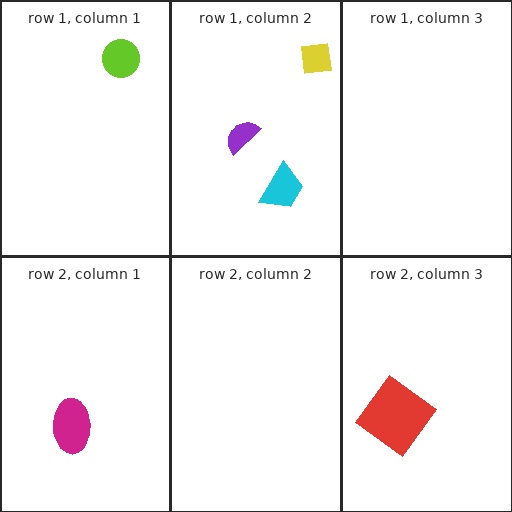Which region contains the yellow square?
The row 1, column 2 region.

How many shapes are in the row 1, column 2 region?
3.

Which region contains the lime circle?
The row 1, column 1 region.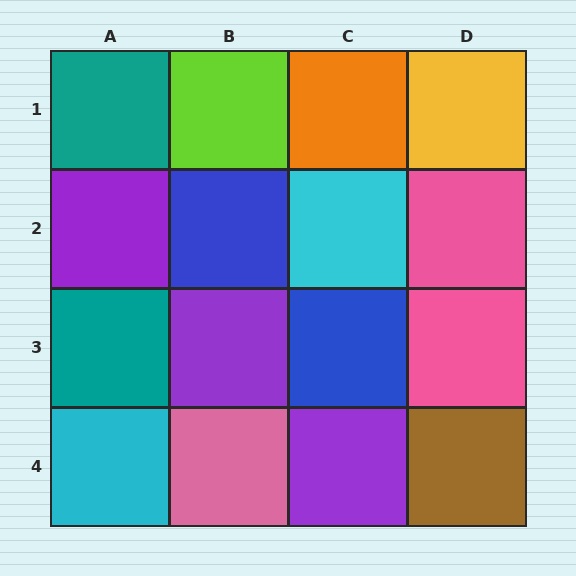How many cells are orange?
1 cell is orange.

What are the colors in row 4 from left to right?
Cyan, pink, purple, brown.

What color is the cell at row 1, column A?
Teal.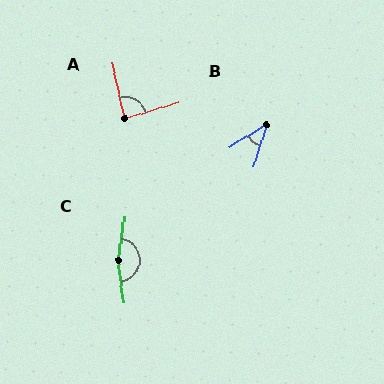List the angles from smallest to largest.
B (41°), A (86°), C (164°).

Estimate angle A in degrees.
Approximately 86 degrees.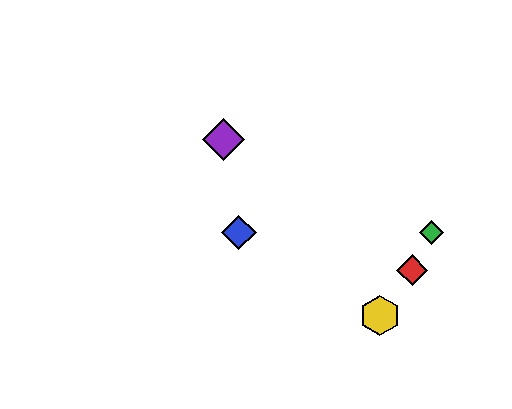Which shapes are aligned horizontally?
The blue diamond, the green diamond are aligned horizontally.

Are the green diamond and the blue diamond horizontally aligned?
Yes, both are at y≈233.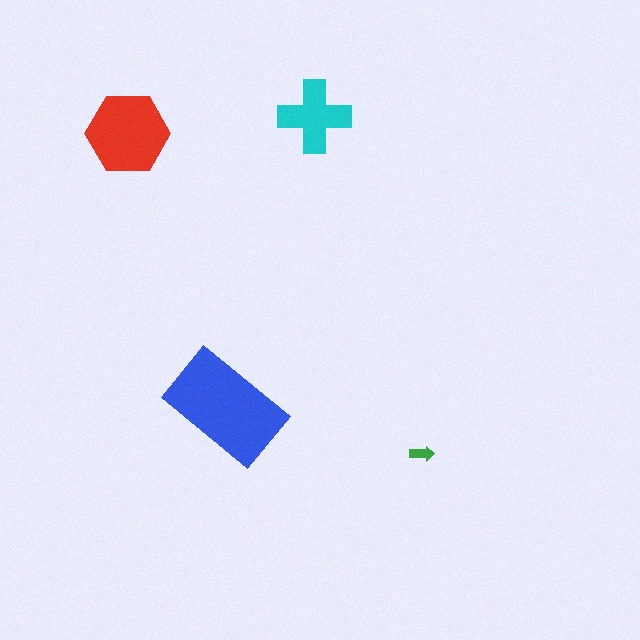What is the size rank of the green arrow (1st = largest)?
4th.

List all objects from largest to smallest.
The blue rectangle, the red hexagon, the cyan cross, the green arrow.